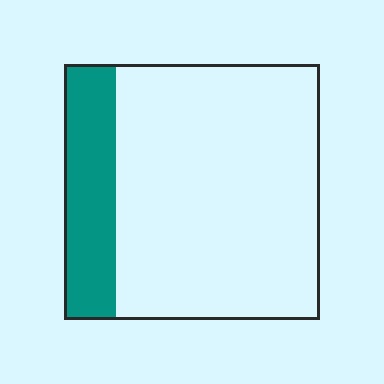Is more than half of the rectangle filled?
No.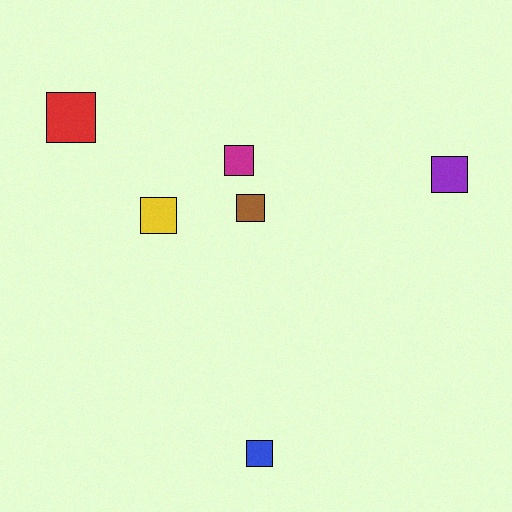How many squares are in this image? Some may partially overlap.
There are 6 squares.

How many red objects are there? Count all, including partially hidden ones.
There is 1 red object.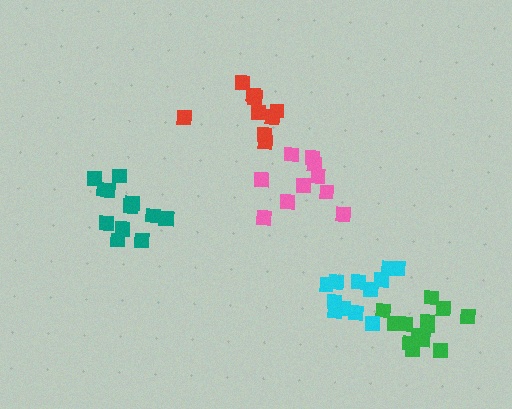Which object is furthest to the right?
The green cluster is rightmost.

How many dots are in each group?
Group 1: 9 dots, Group 2: 13 dots, Group 3: 13 dots, Group 4: 10 dots, Group 5: 12 dots (57 total).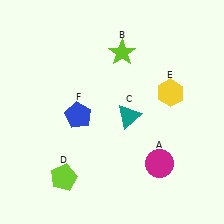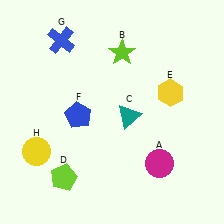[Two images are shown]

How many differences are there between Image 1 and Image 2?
There are 2 differences between the two images.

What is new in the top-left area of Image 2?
A blue cross (G) was added in the top-left area of Image 2.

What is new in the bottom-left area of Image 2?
A yellow circle (H) was added in the bottom-left area of Image 2.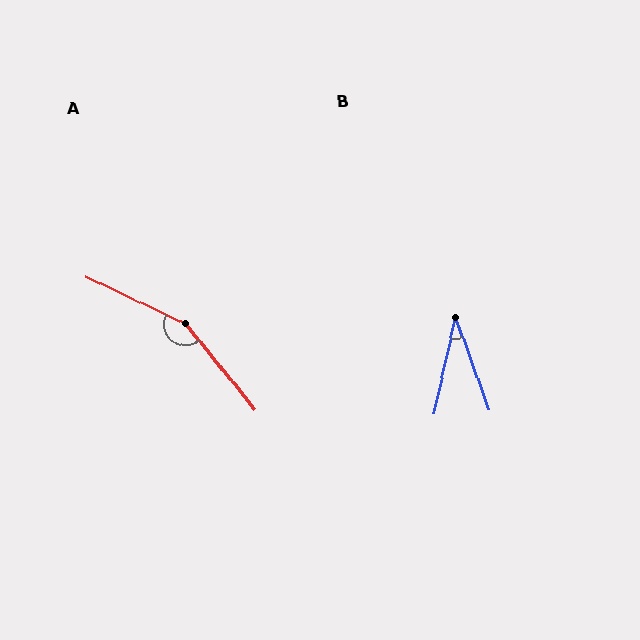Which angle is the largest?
A, at approximately 154 degrees.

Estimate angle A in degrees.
Approximately 154 degrees.